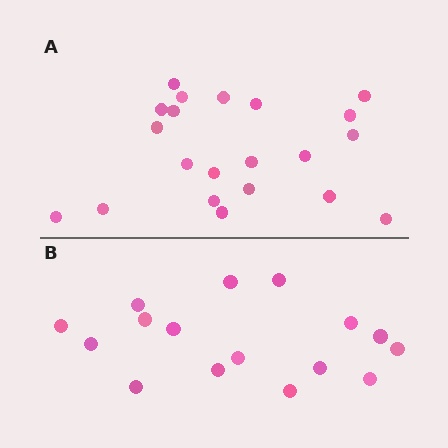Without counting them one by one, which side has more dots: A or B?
Region A (the top region) has more dots.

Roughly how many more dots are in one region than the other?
Region A has about 5 more dots than region B.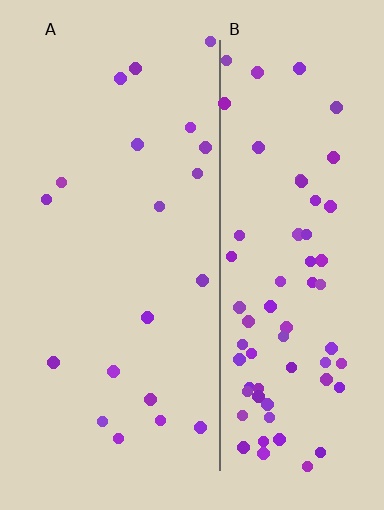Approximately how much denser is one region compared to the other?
Approximately 3.6× — region B over region A.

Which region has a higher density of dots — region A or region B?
B (the right).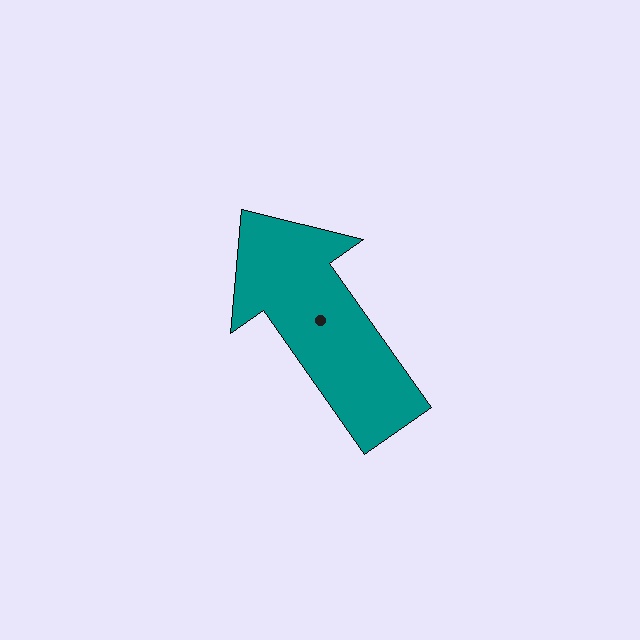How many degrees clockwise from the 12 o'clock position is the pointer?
Approximately 325 degrees.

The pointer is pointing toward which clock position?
Roughly 11 o'clock.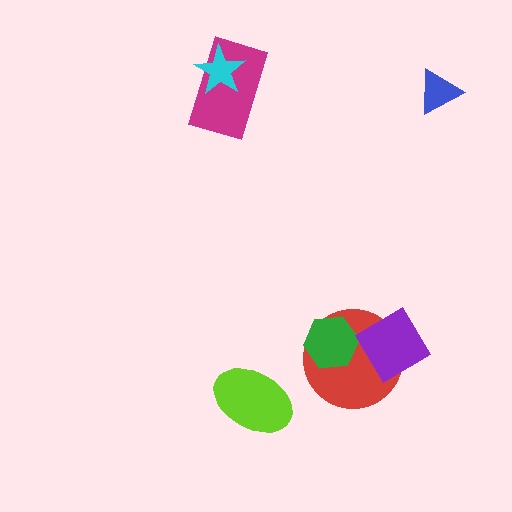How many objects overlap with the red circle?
2 objects overlap with the red circle.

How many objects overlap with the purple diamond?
1 object overlaps with the purple diamond.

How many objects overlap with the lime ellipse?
0 objects overlap with the lime ellipse.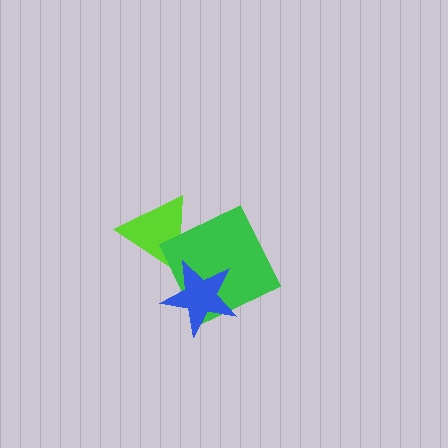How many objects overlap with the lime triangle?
2 objects overlap with the lime triangle.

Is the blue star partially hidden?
No, no other shape covers it.